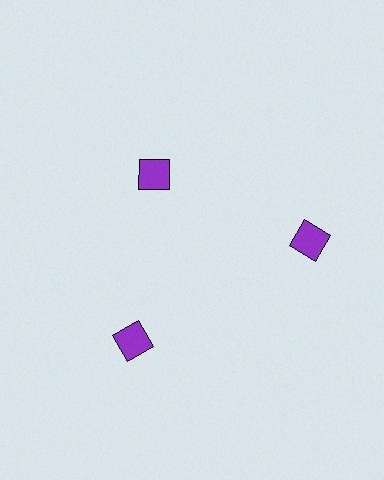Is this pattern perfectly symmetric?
No. The 3 purple squares are arranged in a ring, but one element near the 11 o'clock position is pulled inward toward the center, breaking the 3-fold rotational symmetry.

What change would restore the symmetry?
The symmetry would be restored by moving it outward, back onto the ring so that all 3 squares sit at equal angles and equal distance from the center.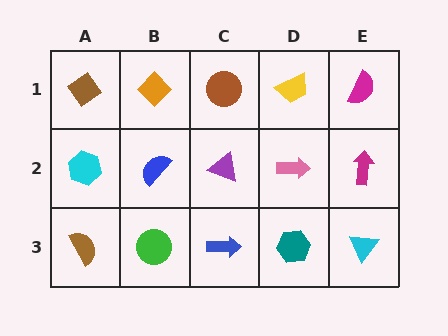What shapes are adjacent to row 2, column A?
A brown diamond (row 1, column A), a brown semicircle (row 3, column A), a blue semicircle (row 2, column B).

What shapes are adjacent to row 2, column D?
A yellow trapezoid (row 1, column D), a teal hexagon (row 3, column D), a purple triangle (row 2, column C), a magenta arrow (row 2, column E).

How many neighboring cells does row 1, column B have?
3.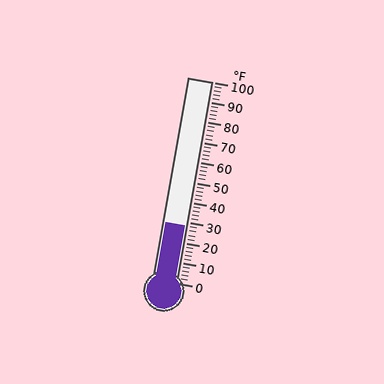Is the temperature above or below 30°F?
The temperature is below 30°F.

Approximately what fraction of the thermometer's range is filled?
The thermometer is filled to approximately 30% of its range.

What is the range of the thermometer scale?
The thermometer scale ranges from 0°F to 100°F.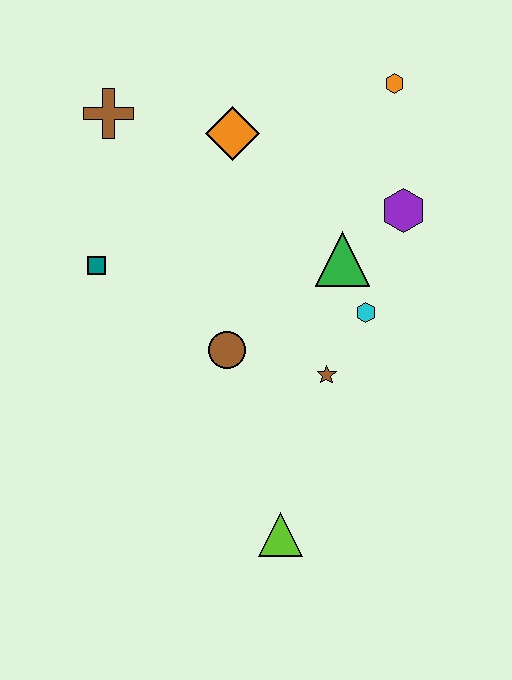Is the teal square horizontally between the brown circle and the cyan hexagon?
No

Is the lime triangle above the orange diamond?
No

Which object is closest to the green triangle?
The cyan hexagon is closest to the green triangle.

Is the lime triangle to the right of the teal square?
Yes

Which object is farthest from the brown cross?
The lime triangle is farthest from the brown cross.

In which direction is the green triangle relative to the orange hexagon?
The green triangle is below the orange hexagon.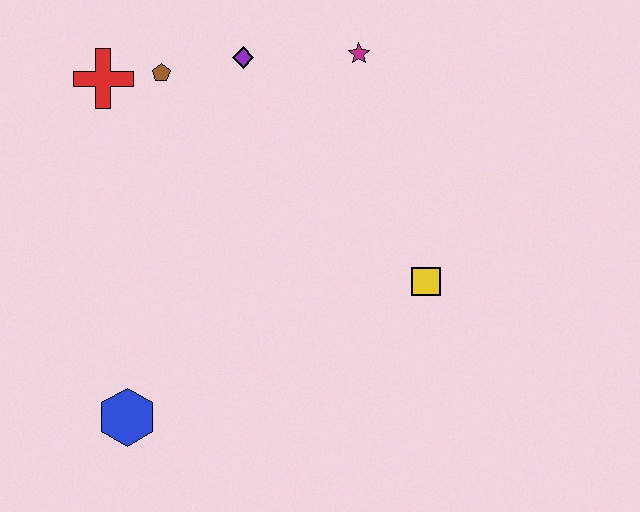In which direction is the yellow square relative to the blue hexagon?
The yellow square is to the right of the blue hexagon.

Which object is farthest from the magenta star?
The blue hexagon is farthest from the magenta star.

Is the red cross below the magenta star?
Yes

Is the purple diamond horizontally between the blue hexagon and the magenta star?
Yes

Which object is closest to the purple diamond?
The brown pentagon is closest to the purple diamond.